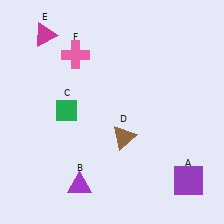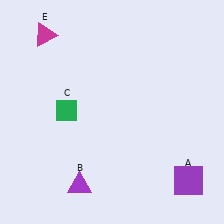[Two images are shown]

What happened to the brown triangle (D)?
The brown triangle (D) was removed in Image 2. It was in the bottom-right area of Image 1.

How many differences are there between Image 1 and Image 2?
There are 2 differences between the two images.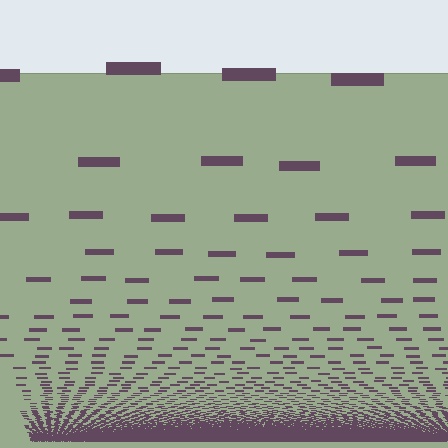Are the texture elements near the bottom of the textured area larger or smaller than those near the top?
Smaller. The gradient is inverted — elements near the bottom are smaller and denser.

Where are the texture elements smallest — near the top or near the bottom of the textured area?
Near the bottom.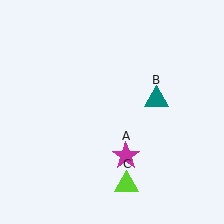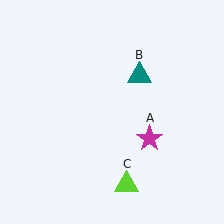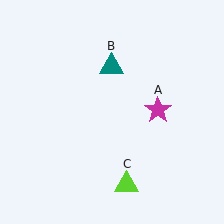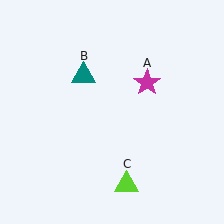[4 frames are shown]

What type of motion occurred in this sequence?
The magenta star (object A), teal triangle (object B) rotated counterclockwise around the center of the scene.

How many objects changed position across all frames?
2 objects changed position: magenta star (object A), teal triangle (object B).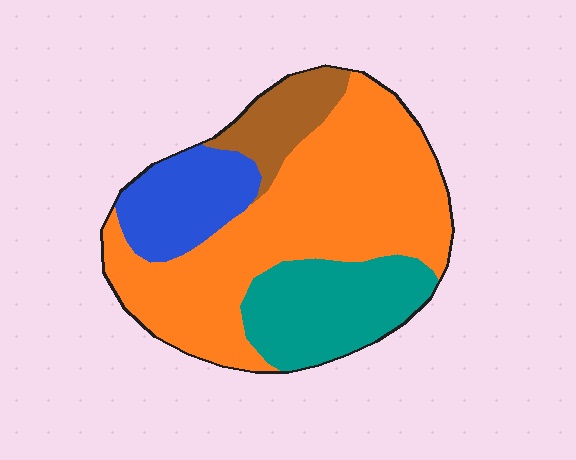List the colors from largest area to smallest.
From largest to smallest: orange, teal, blue, brown.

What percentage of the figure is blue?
Blue takes up about one sixth (1/6) of the figure.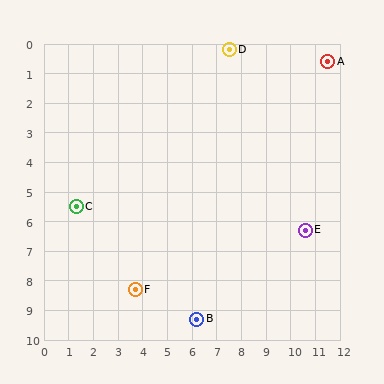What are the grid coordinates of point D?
Point D is at approximately (7.5, 0.2).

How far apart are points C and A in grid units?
Points C and A are about 11.3 grid units apart.